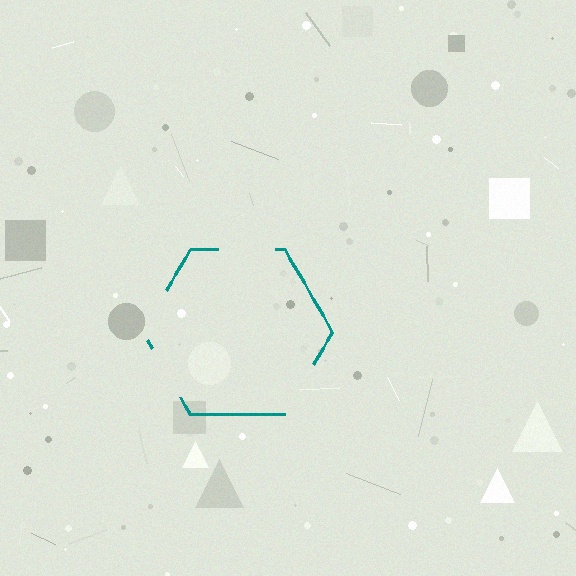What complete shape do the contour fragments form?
The contour fragments form a hexagon.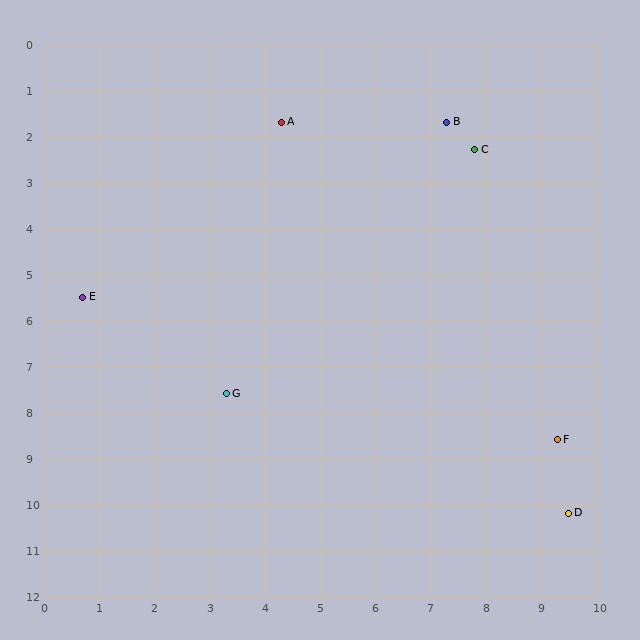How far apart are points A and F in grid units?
Points A and F are about 8.5 grid units apart.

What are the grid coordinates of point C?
Point C is at approximately (7.8, 2.3).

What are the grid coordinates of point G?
Point G is at approximately (3.3, 7.6).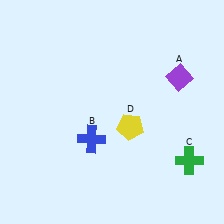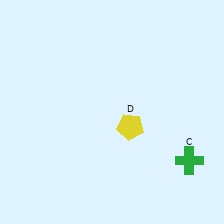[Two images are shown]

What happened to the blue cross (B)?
The blue cross (B) was removed in Image 2. It was in the bottom-left area of Image 1.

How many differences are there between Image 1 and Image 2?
There are 2 differences between the two images.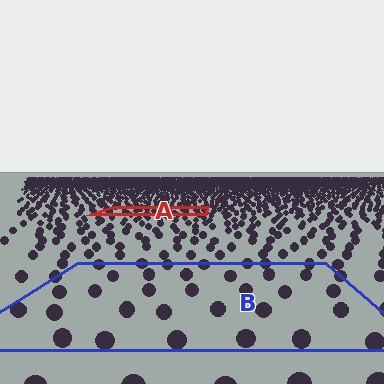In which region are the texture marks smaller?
The texture marks are smaller in region A, because it is farther away.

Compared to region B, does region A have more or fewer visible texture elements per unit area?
Region A has more texture elements per unit area — they are packed more densely because it is farther away.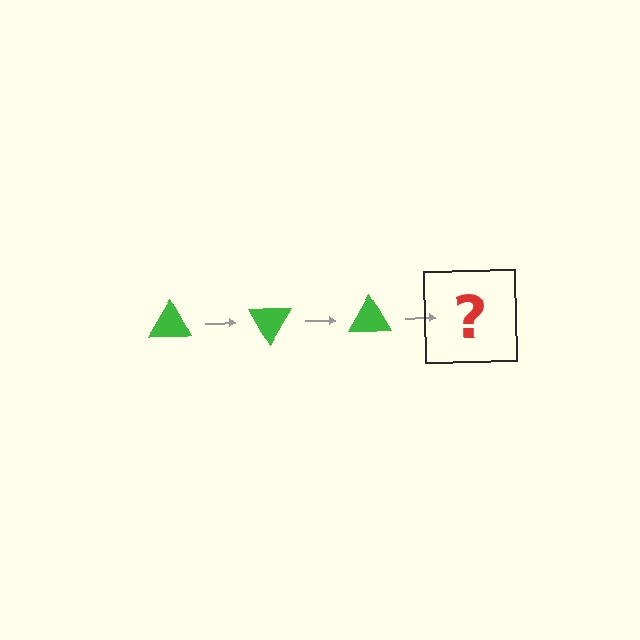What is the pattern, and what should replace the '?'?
The pattern is that the triangle rotates 60 degrees each step. The '?' should be a green triangle rotated 180 degrees.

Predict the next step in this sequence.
The next step is a green triangle rotated 180 degrees.